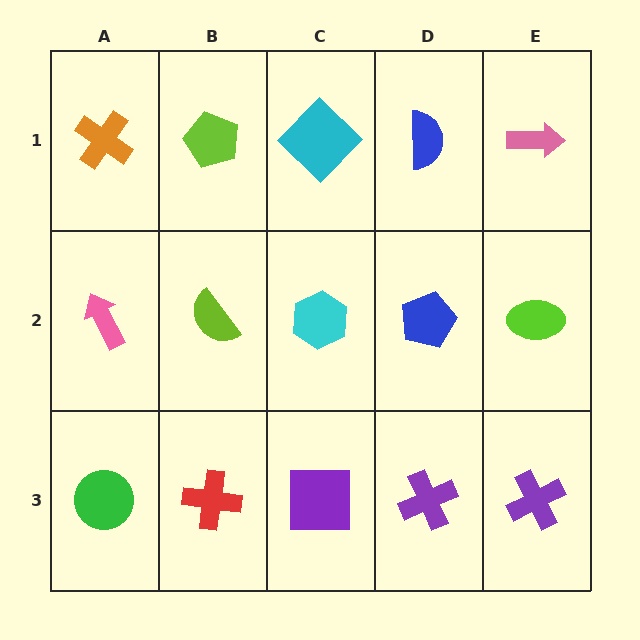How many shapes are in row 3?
5 shapes.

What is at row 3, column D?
A purple cross.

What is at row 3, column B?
A red cross.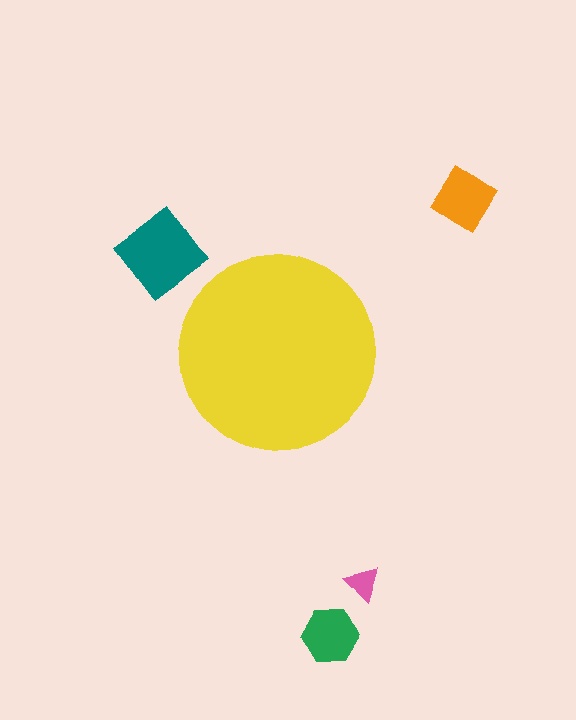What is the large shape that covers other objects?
A yellow circle.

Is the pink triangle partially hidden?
No, the pink triangle is fully visible.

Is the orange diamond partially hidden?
No, the orange diamond is fully visible.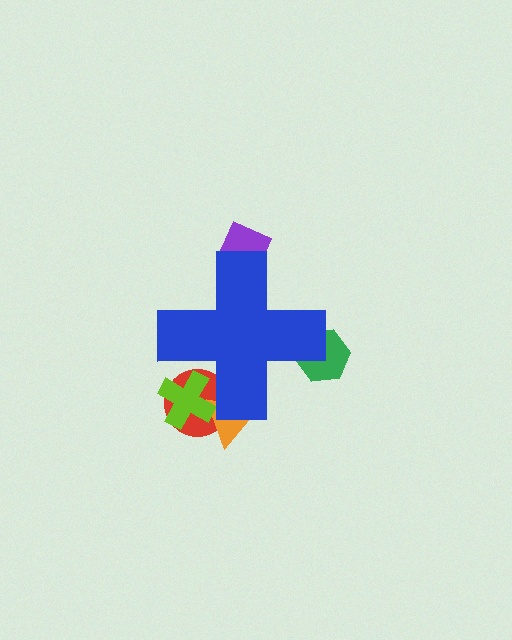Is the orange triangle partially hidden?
Yes, the orange triangle is partially hidden behind the blue cross.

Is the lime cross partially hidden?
Yes, the lime cross is partially hidden behind the blue cross.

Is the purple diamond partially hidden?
Yes, the purple diamond is partially hidden behind the blue cross.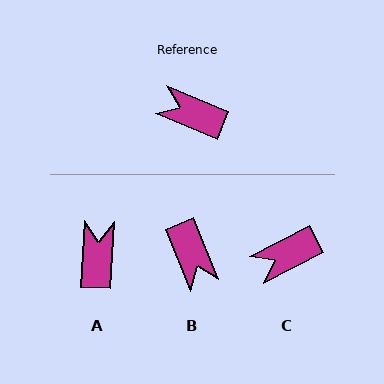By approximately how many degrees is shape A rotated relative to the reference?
Approximately 71 degrees clockwise.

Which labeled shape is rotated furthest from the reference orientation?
B, about 135 degrees away.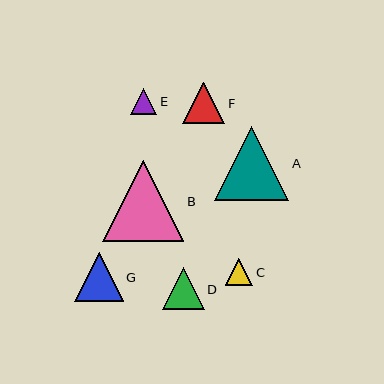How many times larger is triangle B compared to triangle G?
Triangle B is approximately 1.7 times the size of triangle G.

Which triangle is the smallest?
Triangle E is the smallest with a size of approximately 26 pixels.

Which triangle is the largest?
Triangle B is the largest with a size of approximately 81 pixels.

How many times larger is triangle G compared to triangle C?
Triangle G is approximately 1.8 times the size of triangle C.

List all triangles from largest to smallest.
From largest to smallest: B, A, G, D, F, C, E.